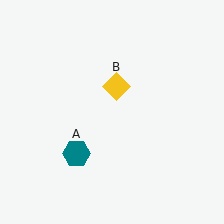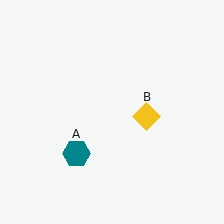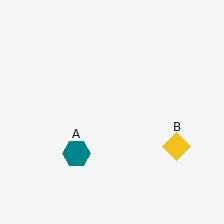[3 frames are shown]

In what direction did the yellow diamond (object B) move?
The yellow diamond (object B) moved down and to the right.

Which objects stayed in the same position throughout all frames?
Teal hexagon (object A) remained stationary.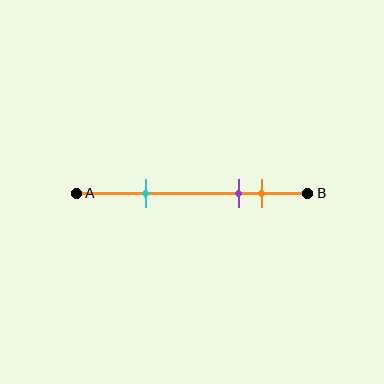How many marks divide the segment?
There are 3 marks dividing the segment.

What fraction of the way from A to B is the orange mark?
The orange mark is approximately 80% (0.8) of the way from A to B.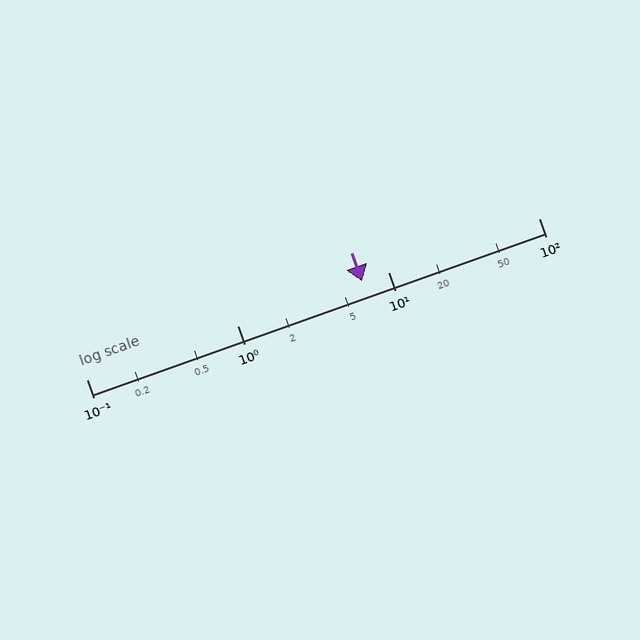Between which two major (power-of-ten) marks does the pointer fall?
The pointer is between 1 and 10.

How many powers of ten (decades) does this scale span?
The scale spans 3 decades, from 0.1 to 100.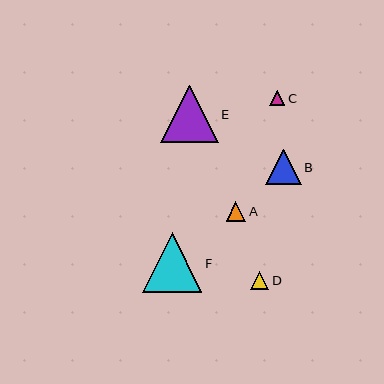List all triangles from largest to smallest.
From largest to smallest: F, E, B, A, D, C.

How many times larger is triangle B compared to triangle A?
Triangle B is approximately 1.8 times the size of triangle A.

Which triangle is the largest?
Triangle F is the largest with a size of approximately 60 pixels.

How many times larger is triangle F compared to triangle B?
Triangle F is approximately 1.7 times the size of triangle B.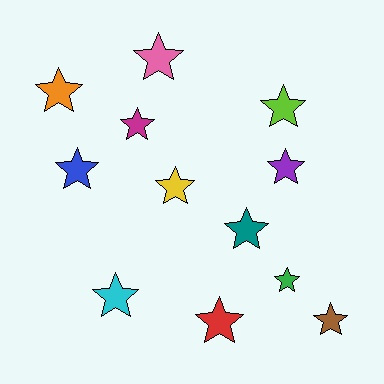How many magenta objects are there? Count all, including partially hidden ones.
There is 1 magenta object.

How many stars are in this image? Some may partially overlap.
There are 12 stars.